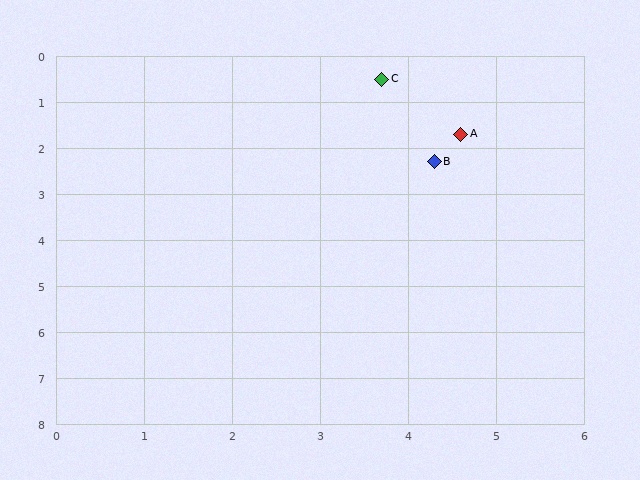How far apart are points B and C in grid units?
Points B and C are about 1.9 grid units apart.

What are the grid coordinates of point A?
Point A is at approximately (4.6, 1.7).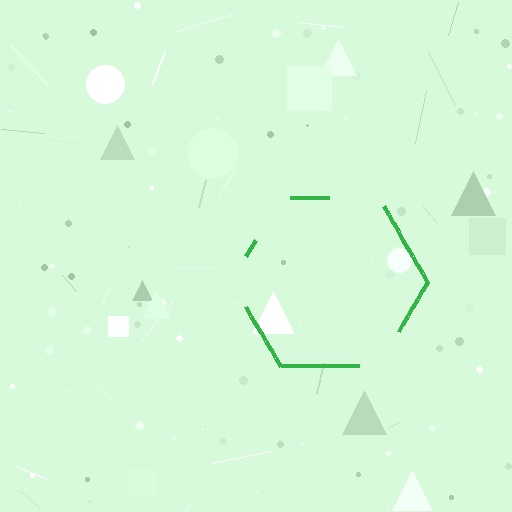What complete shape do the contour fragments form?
The contour fragments form a hexagon.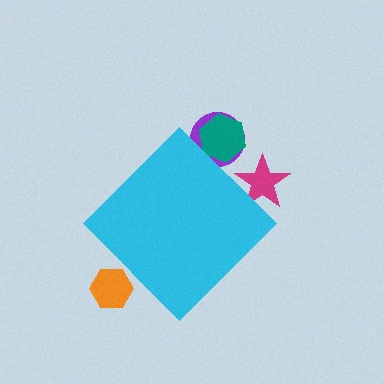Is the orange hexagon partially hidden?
Yes, the orange hexagon is partially hidden behind the cyan diamond.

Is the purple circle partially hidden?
Yes, the purple circle is partially hidden behind the cyan diamond.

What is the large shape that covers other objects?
A cyan diamond.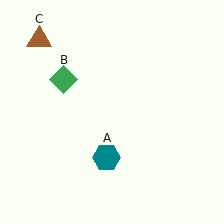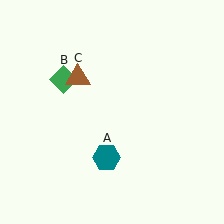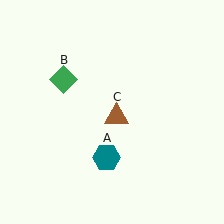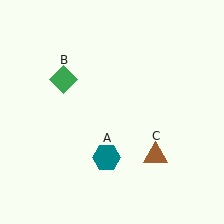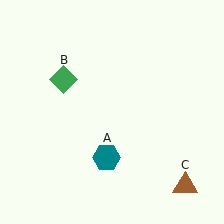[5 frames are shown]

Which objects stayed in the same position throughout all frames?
Teal hexagon (object A) and green diamond (object B) remained stationary.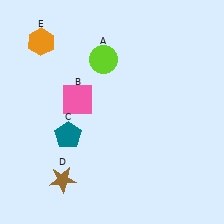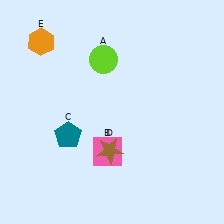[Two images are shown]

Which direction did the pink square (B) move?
The pink square (B) moved down.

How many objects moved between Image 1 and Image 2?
2 objects moved between the two images.